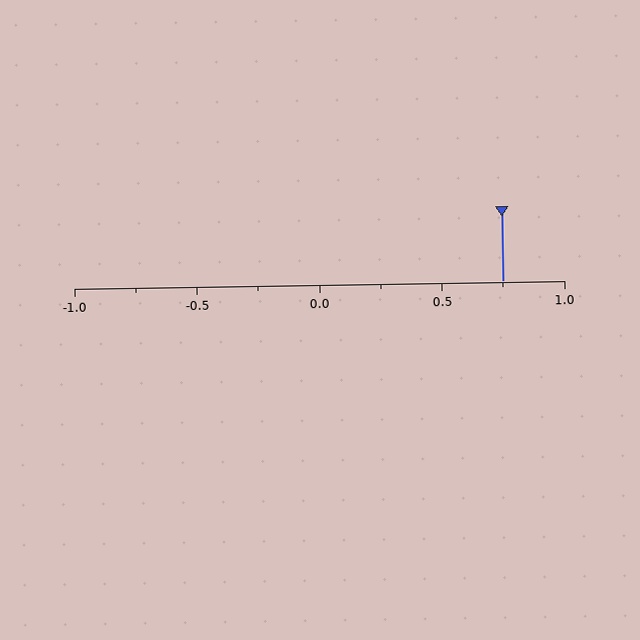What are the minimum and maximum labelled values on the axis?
The axis runs from -1.0 to 1.0.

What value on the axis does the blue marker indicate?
The marker indicates approximately 0.75.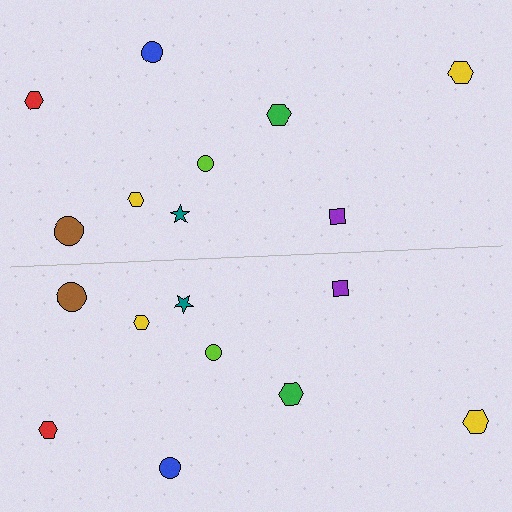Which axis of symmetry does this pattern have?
The pattern has a horizontal axis of symmetry running through the center of the image.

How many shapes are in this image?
There are 18 shapes in this image.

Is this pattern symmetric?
Yes, this pattern has bilateral (reflection) symmetry.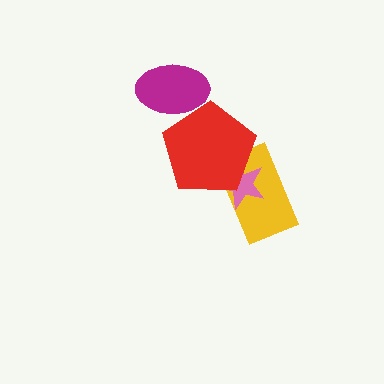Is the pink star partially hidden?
Yes, it is partially covered by another shape.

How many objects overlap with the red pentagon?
3 objects overlap with the red pentagon.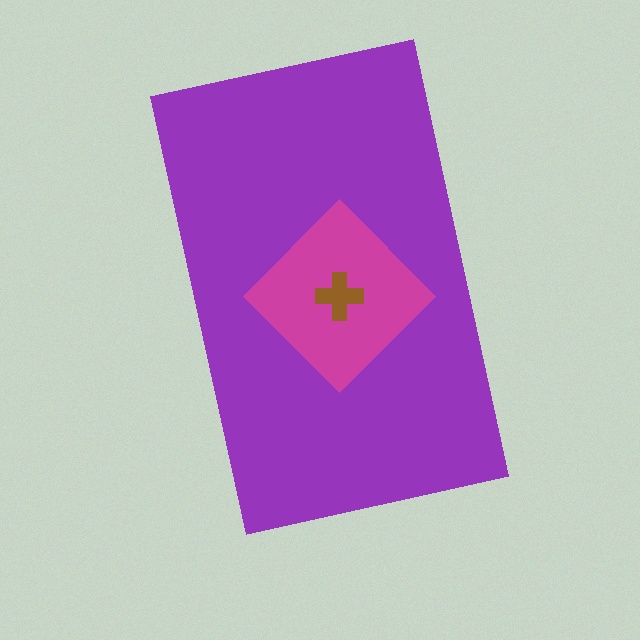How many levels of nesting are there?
3.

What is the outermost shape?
The purple rectangle.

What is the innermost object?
The brown cross.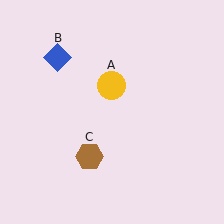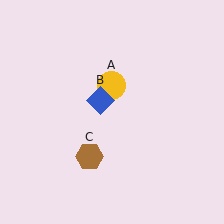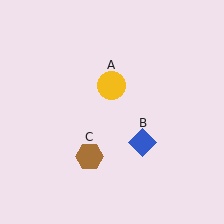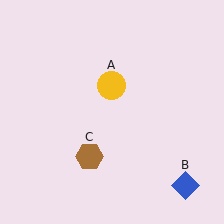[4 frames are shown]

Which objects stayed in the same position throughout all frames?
Yellow circle (object A) and brown hexagon (object C) remained stationary.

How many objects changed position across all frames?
1 object changed position: blue diamond (object B).